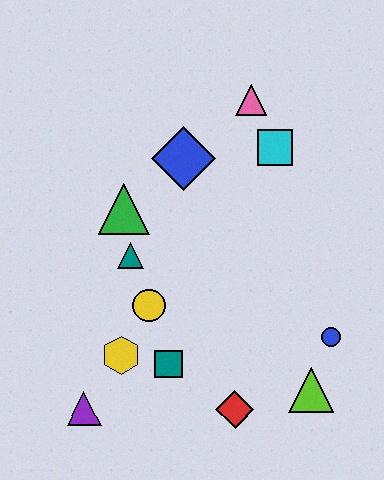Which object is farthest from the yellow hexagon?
The pink triangle is farthest from the yellow hexagon.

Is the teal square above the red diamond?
Yes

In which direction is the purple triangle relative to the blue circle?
The purple triangle is to the left of the blue circle.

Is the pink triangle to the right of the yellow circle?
Yes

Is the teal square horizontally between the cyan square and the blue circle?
No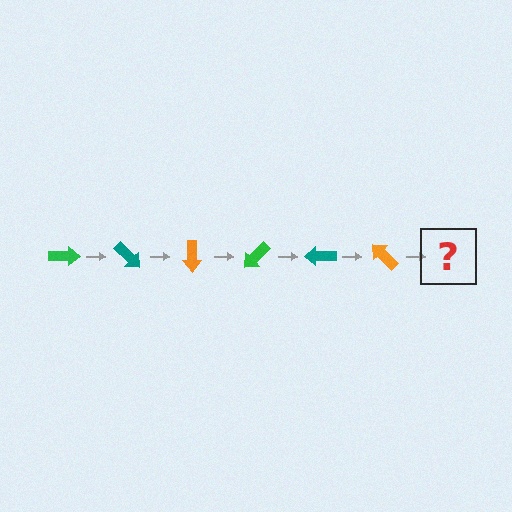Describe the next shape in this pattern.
It should be a green arrow, rotated 270 degrees from the start.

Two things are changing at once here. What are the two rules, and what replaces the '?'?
The two rules are that it rotates 45 degrees each step and the color cycles through green, teal, and orange. The '?' should be a green arrow, rotated 270 degrees from the start.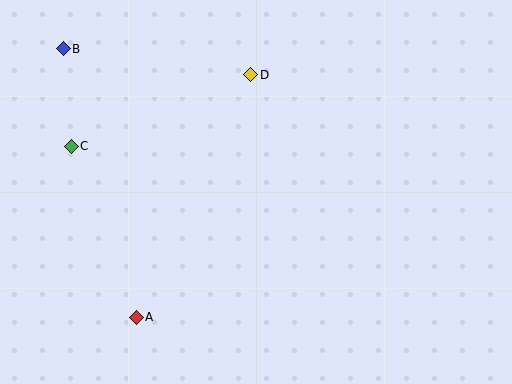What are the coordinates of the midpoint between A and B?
The midpoint between A and B is at (100, 183).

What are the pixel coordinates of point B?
Point B is at (63, 49).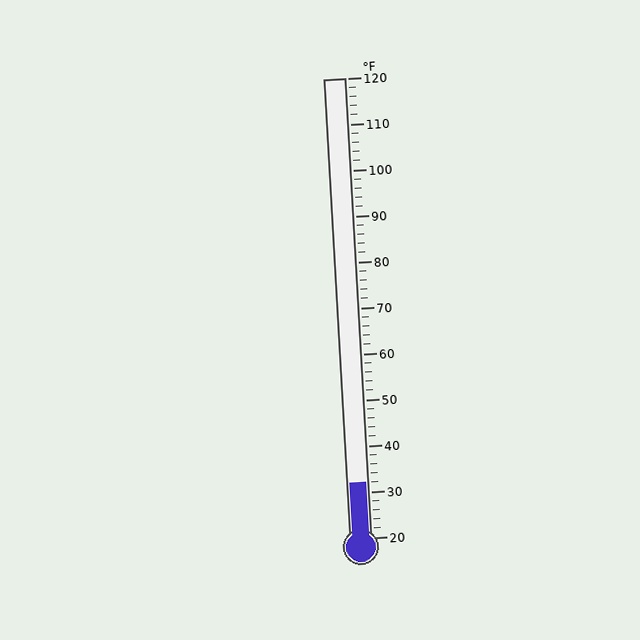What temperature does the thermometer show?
The thermometer shows approximately 32°F.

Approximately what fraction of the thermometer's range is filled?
The thermometer is filled to approximately 10% of its range.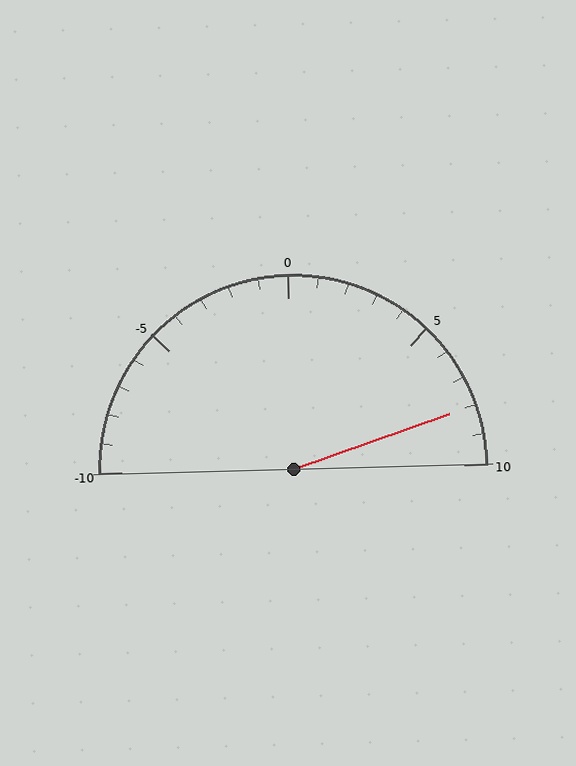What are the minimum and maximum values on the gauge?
The gauge ranges from -10 to 10.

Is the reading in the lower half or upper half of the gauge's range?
The reading is in the upper half of the range (-10 to 10).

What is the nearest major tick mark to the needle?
The nearest major tick mark is 10.